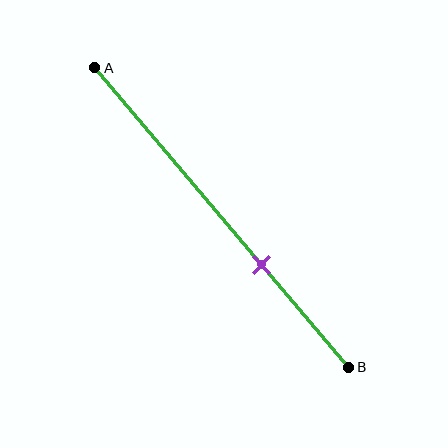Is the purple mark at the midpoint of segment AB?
No, the mark is at about 65% from A, not at the 50% midpoint.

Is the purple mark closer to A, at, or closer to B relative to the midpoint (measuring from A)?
The purple mark is closer to point B than the midpoint of segment AB.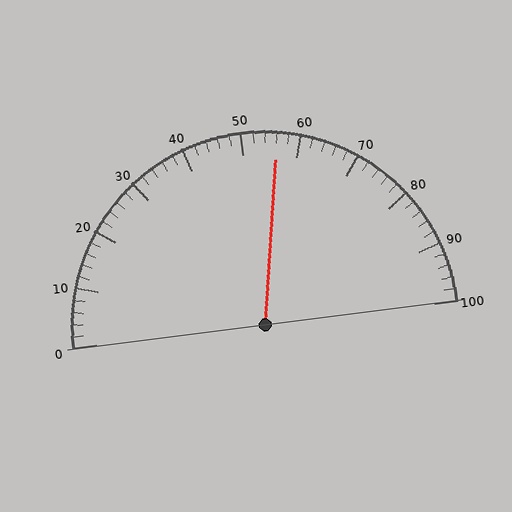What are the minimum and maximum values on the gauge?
The gauge ranges from 0 to 100.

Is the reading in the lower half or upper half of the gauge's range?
The reading is in the upper half of the range (0 to 100).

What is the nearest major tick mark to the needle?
The nearest major tick mark is 60.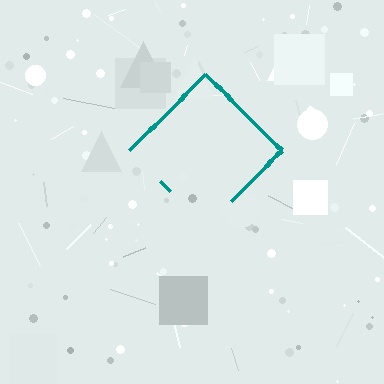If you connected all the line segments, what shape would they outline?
They would outline a diamond.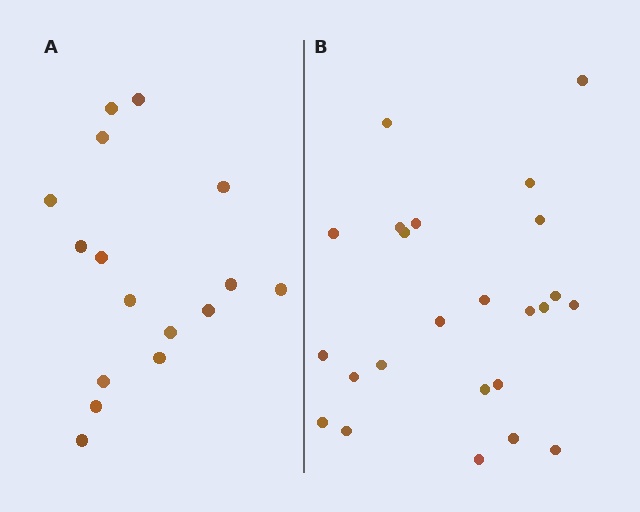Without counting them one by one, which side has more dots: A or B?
Region B (the right region) has more dots.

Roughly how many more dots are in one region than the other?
Region B has roughly 8 or so more dots than region A.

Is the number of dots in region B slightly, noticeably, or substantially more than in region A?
Region B has substantially more. The ratio is roughly 1.5 to 1.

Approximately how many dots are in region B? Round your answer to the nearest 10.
About 20 dots. (The exact count is 24, which rounds to 20.)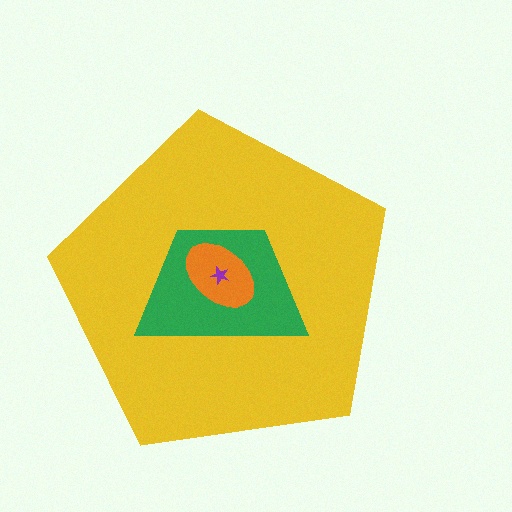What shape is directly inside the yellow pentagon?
The green trapezoid.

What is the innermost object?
The purple star.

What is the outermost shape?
The yellow pentagon.